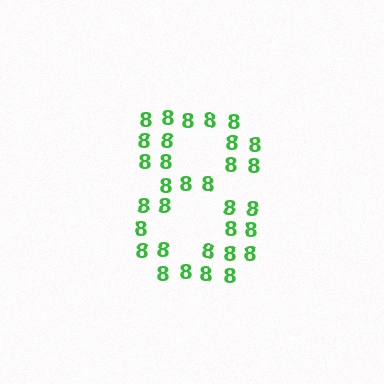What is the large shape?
The large shape is the digit 8.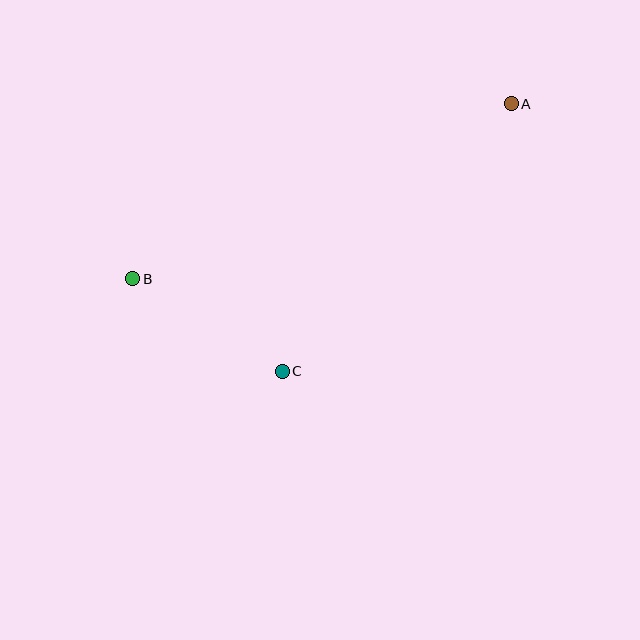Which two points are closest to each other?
Points B and C are closest to each other.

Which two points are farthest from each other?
Points A and B are farthest from each other.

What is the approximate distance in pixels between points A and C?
The distance between A and C is approximately 352 pixels.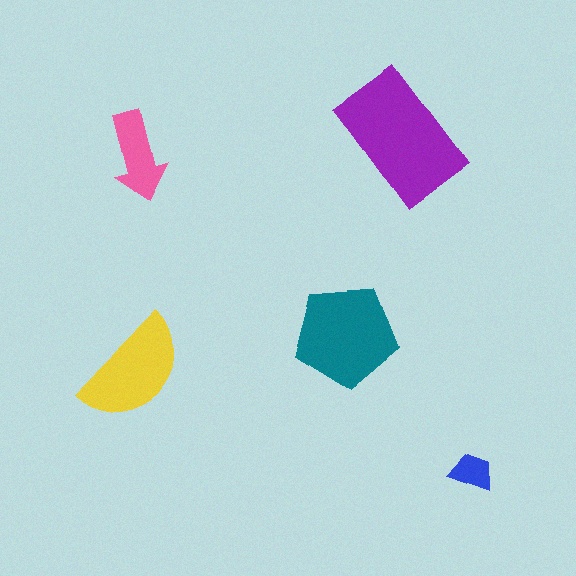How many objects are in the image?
There are 5 objects in the image.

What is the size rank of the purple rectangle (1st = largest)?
1st.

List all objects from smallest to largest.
The blue trapezoid, the pink arrow, the yellow semicircle, the teal pentagon, the purple rectangle.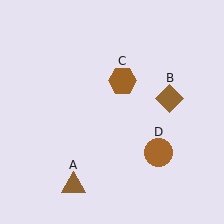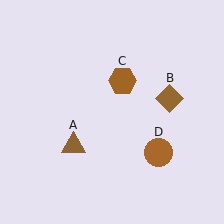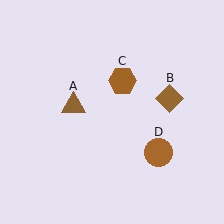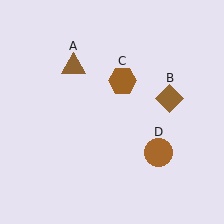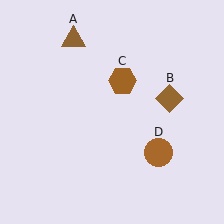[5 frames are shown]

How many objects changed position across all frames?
1 object changed position: brown triangle (object A).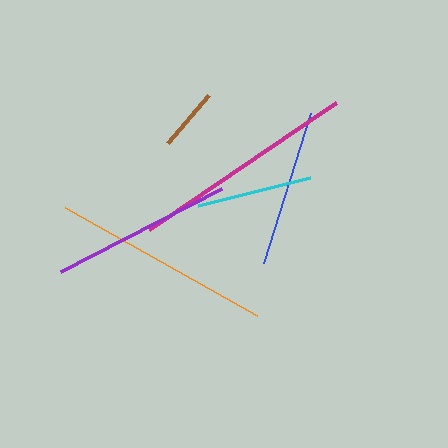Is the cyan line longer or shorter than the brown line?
The cyan line is longer than the brown line.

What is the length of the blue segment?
The blue segment is approximately 157 pixels long.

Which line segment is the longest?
The magenta line is the longest at approximately 226 pixels.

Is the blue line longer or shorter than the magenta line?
The magenta line is longer than the blue line.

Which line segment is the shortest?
The brown line is the shortest at approximately 63 pixels.